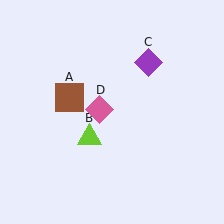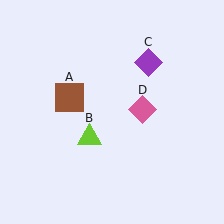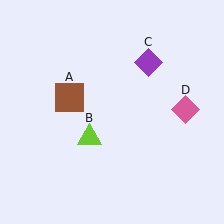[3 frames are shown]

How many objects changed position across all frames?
1 object changed position: pink diamond (object D).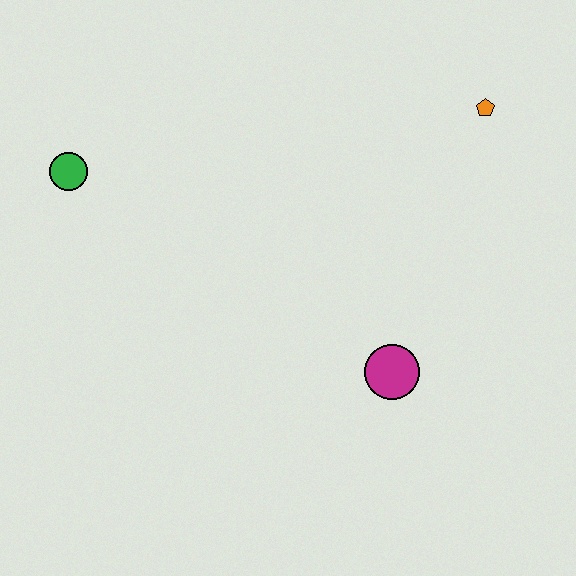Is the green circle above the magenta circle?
Yes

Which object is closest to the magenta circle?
The orange pentagon is closest to the magenta circle.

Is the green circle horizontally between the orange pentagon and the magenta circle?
No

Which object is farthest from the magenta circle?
The green circle is farthest from the magenta circle.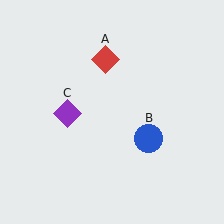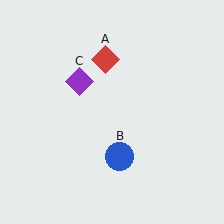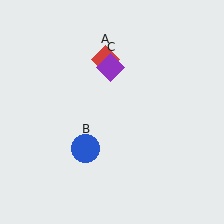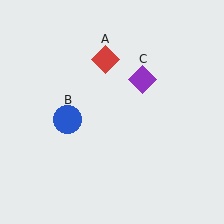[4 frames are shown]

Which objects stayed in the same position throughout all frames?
Red diamond (object A) remained stationary.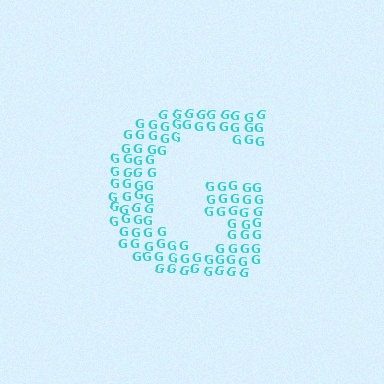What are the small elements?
The small elements are letter G's.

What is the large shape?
The large shape is the letter G.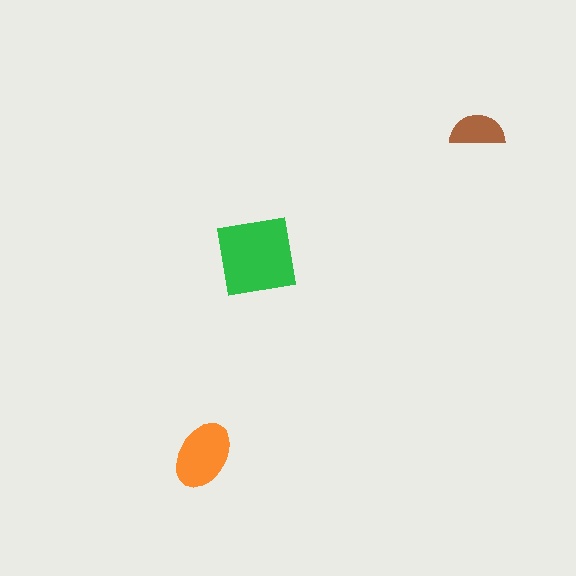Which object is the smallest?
The brown semicircle.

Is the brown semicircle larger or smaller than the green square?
Smaller.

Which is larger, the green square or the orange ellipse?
The green square.